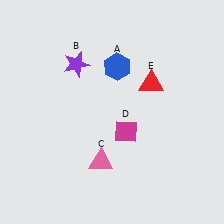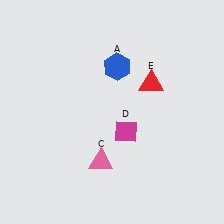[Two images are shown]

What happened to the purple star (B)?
The purple star (B) was removed in Image 2. It was in the top-left area of Image 1.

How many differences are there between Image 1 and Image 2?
There is 1 difference between the two images.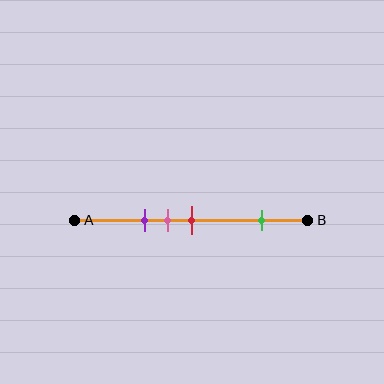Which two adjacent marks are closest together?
The pink and red marks are the closest adjacent pair.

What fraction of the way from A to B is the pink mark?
The pink mark is approximately 40% (0.4) of the way from A to B.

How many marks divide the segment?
There are 4 marks dividing the segment.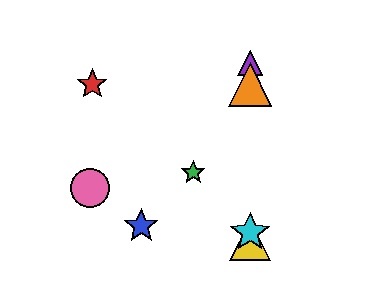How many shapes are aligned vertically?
4 shapes (the yellow triangle, the purple triangle, the orange triangle, the cyan star) are aligned vertically.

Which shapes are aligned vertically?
The yellow triangle, the purple triangle, the orange triangle, the cyan star are aligned vertically.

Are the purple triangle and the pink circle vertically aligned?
No, the purple triangle is at x≈250 and the pink circle is at x≈90.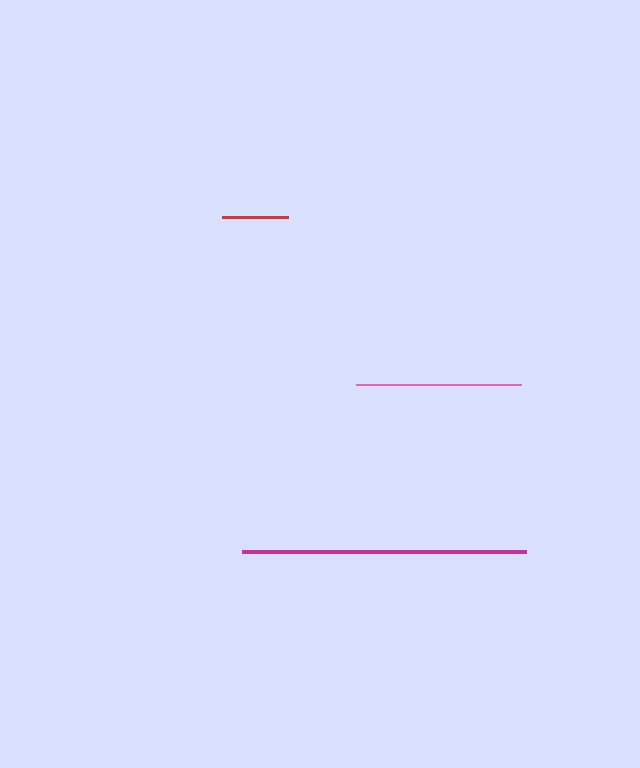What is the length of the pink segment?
The pink segment is approximately 165 pixels long.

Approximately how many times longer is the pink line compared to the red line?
The pink line is approximately 2.5 times the length of the red line.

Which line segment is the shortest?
The red line is the shortest at approximately 66 pixels.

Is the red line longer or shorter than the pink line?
The pink line is longer than the red line.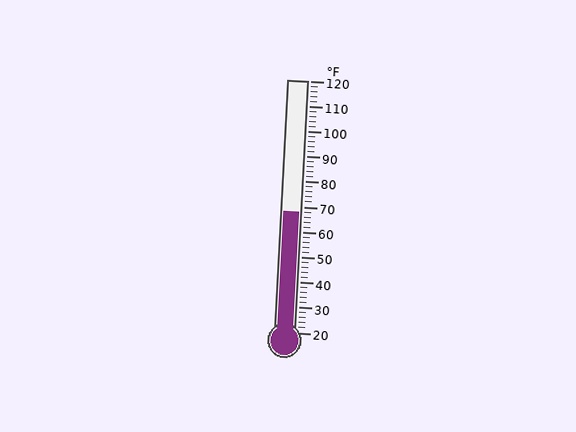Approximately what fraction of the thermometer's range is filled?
The thermometer is filled to approximately 50% of its range.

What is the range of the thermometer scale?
The thermometer scale ranges from 20°F to 120°F.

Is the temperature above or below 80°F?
The temperature is below 80°F.